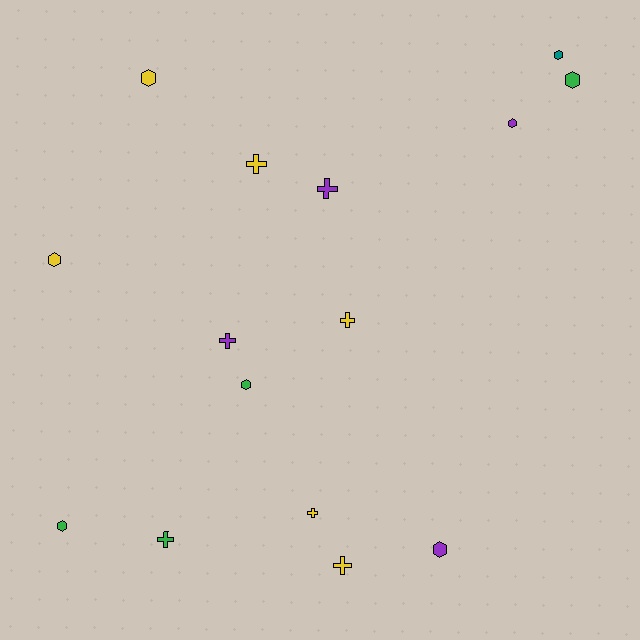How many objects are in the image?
There are 15 objects.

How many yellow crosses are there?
There are 4 yellow crosses.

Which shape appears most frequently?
Hexagon, with 8 objects.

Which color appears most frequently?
Yellow, with 6 objects.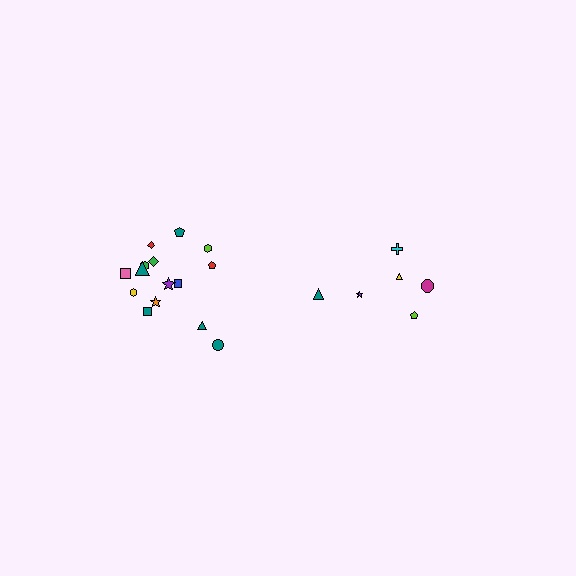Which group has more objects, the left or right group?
The left group.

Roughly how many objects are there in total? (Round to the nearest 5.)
Roughly 20 objects in total.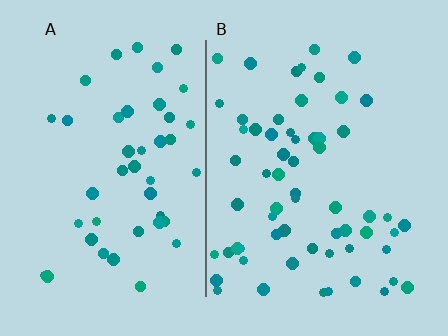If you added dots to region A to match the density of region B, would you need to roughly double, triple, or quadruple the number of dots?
Approximately double.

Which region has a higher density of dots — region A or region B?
B (the right).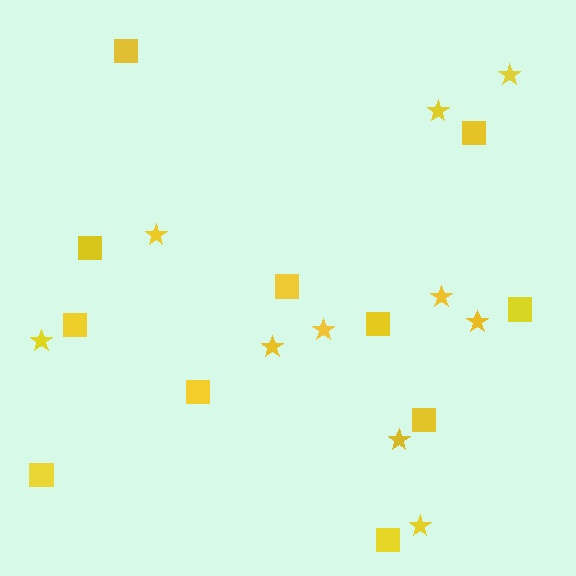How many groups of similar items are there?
There are 2 groups: one group of stars (10) and one group of squares (11).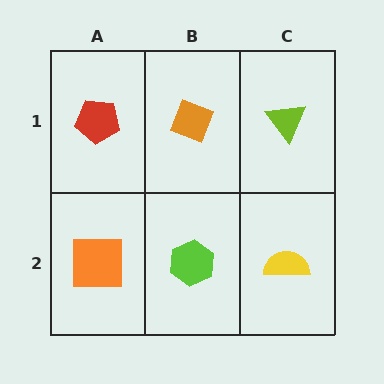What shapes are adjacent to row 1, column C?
A yellow semicircle (row 2, column C), an orange diamond (row 1, column B).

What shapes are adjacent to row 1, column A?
An orange square (row 2, column A), an orange diamond (row 1, column B).